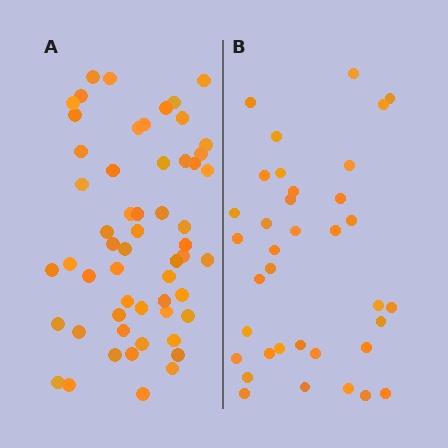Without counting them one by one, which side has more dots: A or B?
Region A (the left region) has more dots.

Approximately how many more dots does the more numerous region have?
Region A has approximately 20 more dots than region B.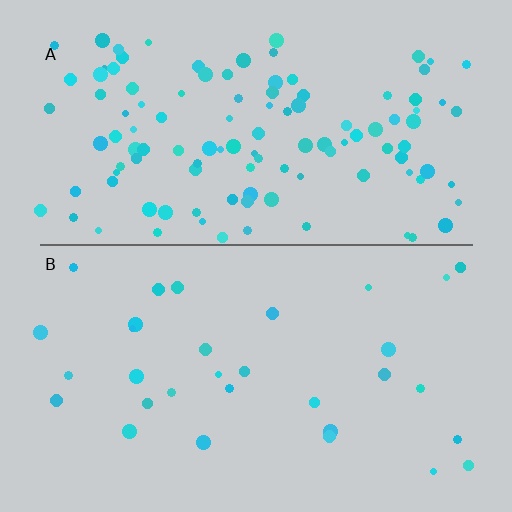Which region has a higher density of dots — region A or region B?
A (the top).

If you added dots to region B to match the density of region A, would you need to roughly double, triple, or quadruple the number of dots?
Approximately quadruple.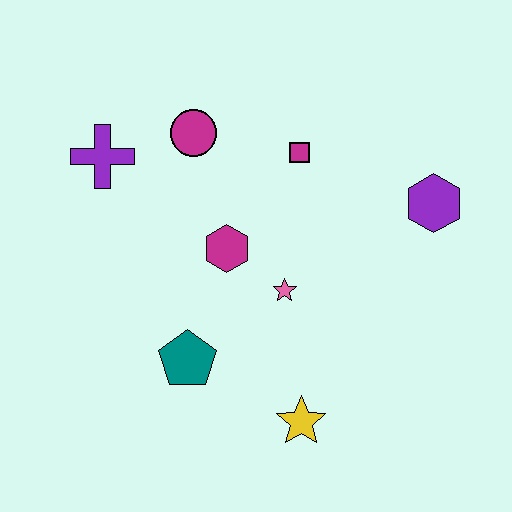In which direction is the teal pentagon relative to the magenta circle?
The teal pentagon is below the magenta circle.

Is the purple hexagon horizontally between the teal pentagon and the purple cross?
No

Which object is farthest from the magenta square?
The yellow star is farthest from the magenta square.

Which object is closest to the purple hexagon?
The magenta square is closest to the purple hexagon.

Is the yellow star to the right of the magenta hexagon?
Yes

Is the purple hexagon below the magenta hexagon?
No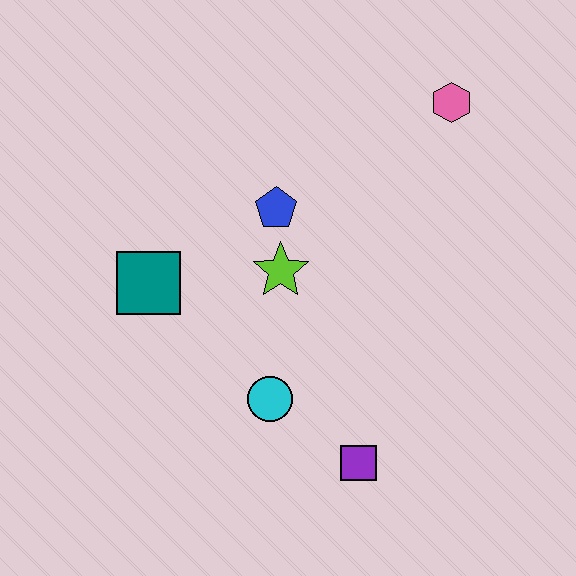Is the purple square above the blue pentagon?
No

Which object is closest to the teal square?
The lime star is closest to the teal square.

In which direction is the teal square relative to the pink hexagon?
The teal square is to the left of the pink hexagon.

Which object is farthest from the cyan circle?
The pink hexagon is farthest from the cyan circle.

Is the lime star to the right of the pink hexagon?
No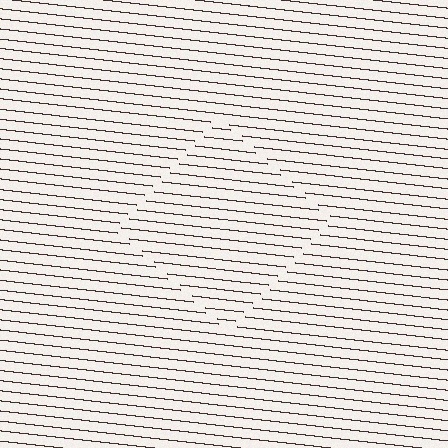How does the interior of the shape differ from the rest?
The interior of the shape contains the same grating, shifted by half a period — the contour is defined by the phase discontinuity where line-ends from the inner and outer gratings abut.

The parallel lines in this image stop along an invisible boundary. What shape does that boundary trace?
An illusory square. The interior of the shape contains the same grating, shifted by half a period — the contour is defined by the phase discontinuity where line-ends from the inner and outer gratings abut.